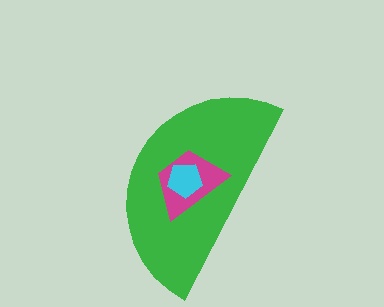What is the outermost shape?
The green semicircle.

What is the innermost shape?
The cyan pentagon.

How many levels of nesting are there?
3.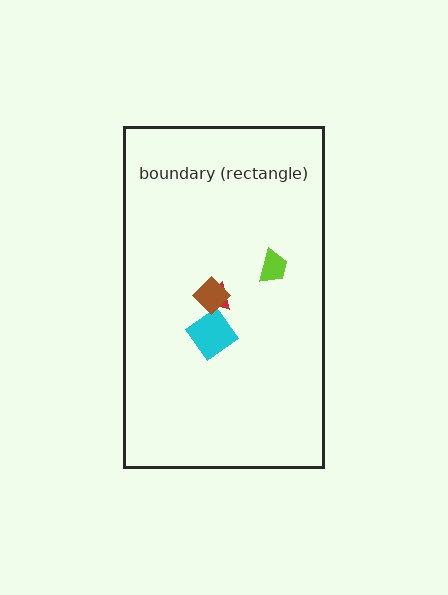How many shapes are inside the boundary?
4 inside, 0 outside.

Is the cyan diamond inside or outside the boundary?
Inside.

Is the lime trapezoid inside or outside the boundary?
Inside.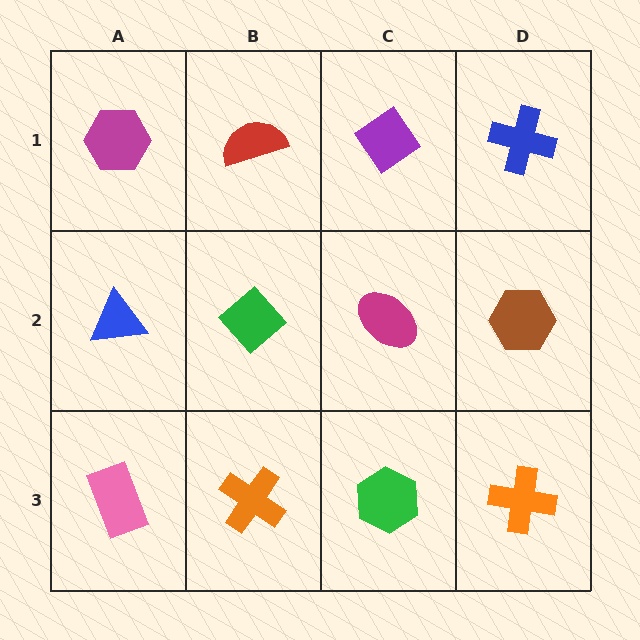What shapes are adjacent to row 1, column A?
A blue triangle (row 2, column A), a red semicircle (row 1, column B).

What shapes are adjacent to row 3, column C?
A magenta ellipse (row 2, column C), an orange cross (row 3, column B), an orange cross (row 3, column D).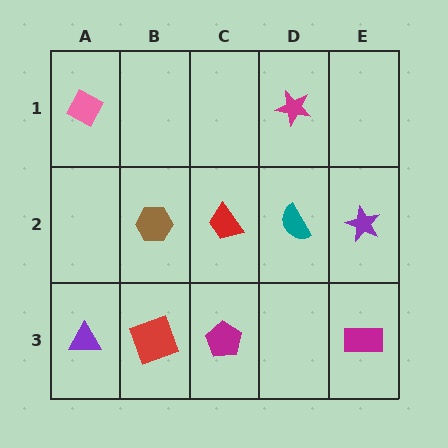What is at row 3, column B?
A red square.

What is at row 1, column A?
A pink diamond.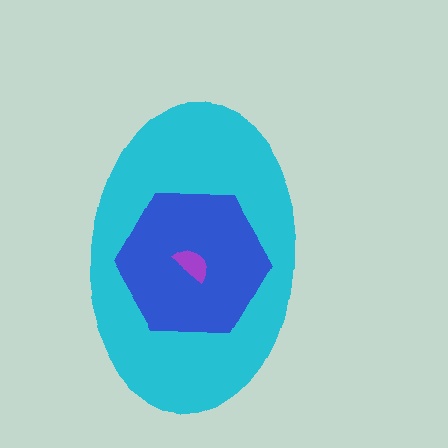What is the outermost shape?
The cyan ellipse.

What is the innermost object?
The purple semicircle.